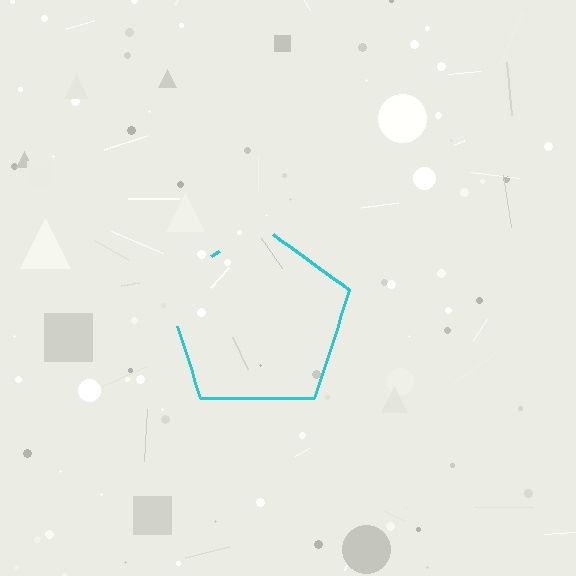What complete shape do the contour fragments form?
The contour fragments form a pentagon.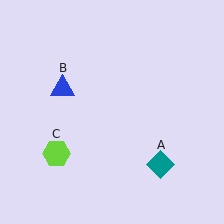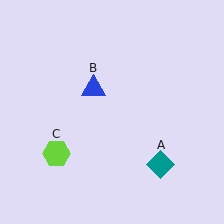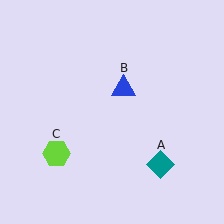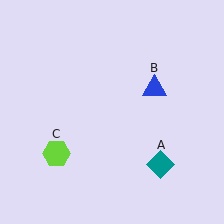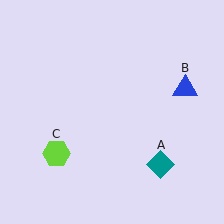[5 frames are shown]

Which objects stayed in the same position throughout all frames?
Teal diamond (object A) and lime hexagon (object C) remained stationary.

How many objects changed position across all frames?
1 object changed position: blue triangle (object B).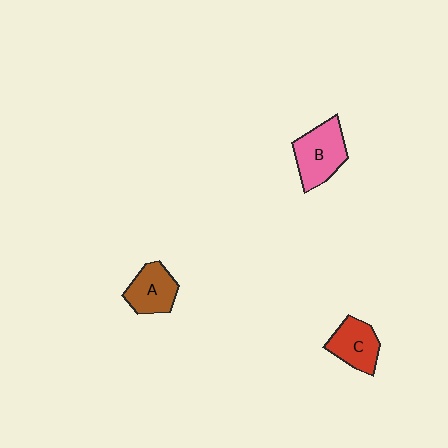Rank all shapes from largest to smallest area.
From largest to smallest: B (pink), A (brown), C (red).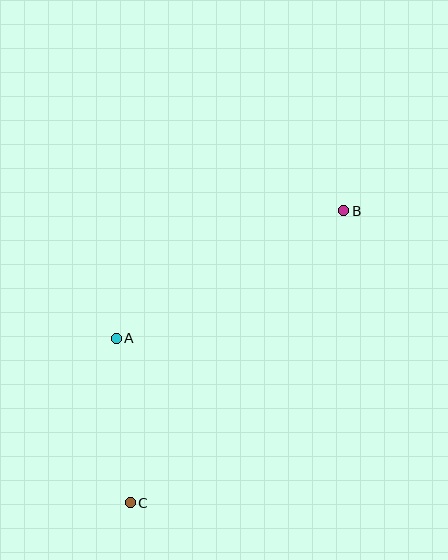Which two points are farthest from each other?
Points B and C are farthest from each other.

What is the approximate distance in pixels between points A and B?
The distance between A and B is approximately 261 pixels.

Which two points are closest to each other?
Points A and C are closest to each other.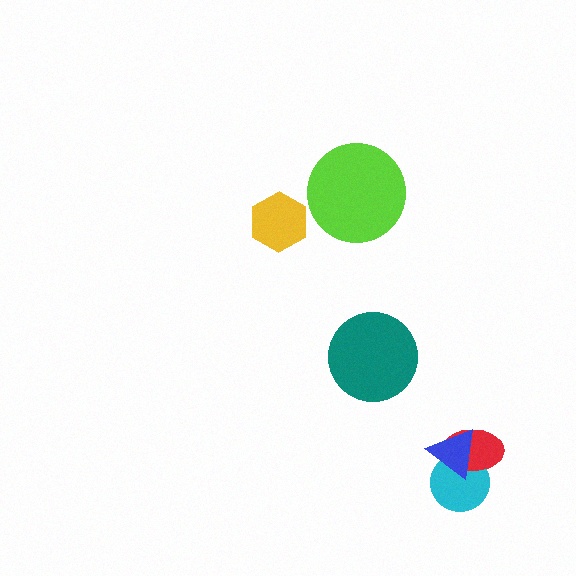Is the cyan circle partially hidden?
Yes, it is partially covered by another shape.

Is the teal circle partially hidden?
No, no other shape covers it.